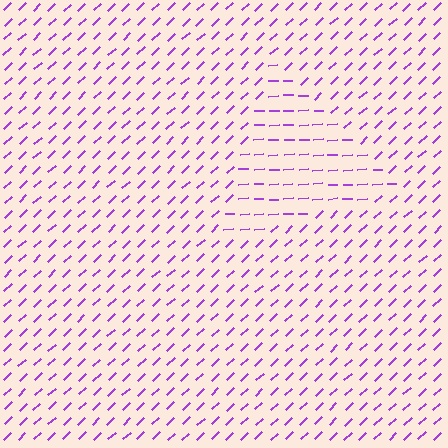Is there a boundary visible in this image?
Yes, there is a texture boundary formed by a change in line orientation.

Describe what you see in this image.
The image is filled with small purple line segments. A triangle region in the image has lines oriented differently from the surrounding lines, creating a visible texture boundary.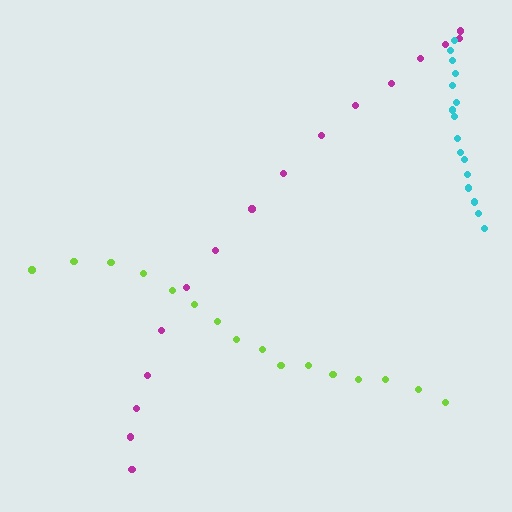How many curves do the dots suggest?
There are 3 distinct paths.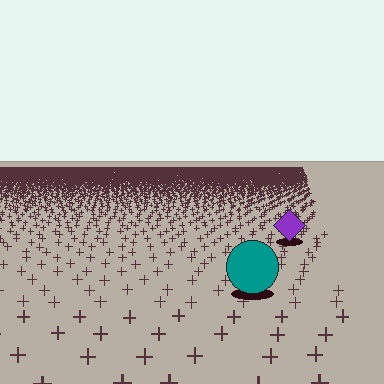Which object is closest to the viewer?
The teal circle is closest. The texture marks near it are larger and more spread out.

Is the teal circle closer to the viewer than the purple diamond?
Yes. The teal circle is closer — you can tell from the texture gradient: the ground texture is coarser near it.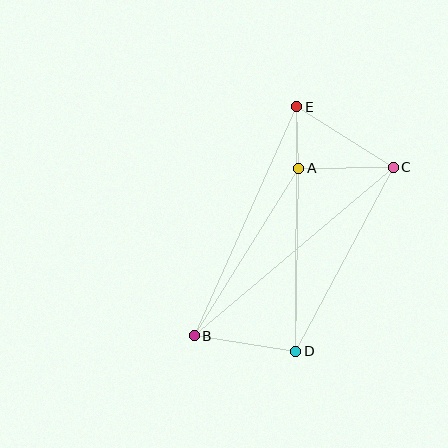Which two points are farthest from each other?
Points B and C are farthest from each other.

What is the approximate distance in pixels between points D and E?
The distance between D and E is approximately 244 pixels.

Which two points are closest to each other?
Points A and E are closest to each other.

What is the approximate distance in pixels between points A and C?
The distance between A and C is approximately 95 pixels.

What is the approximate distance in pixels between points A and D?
The distance between A and D is approximately 183 pixels.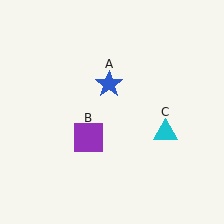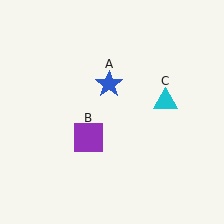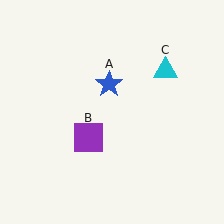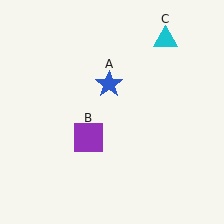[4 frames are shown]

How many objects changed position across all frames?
1 object changed position: cyan triangle (object C).